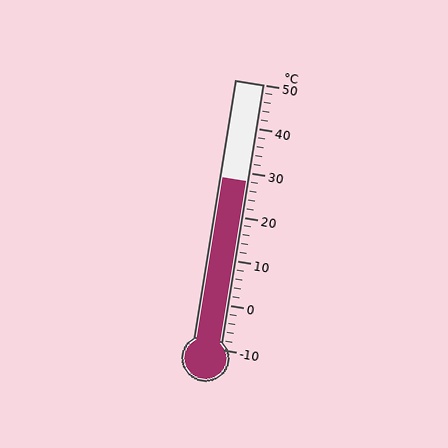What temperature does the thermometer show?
The thermometer shows approximately 28°C.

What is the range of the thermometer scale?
The thermometer scale ranges from -10°C to 50°C.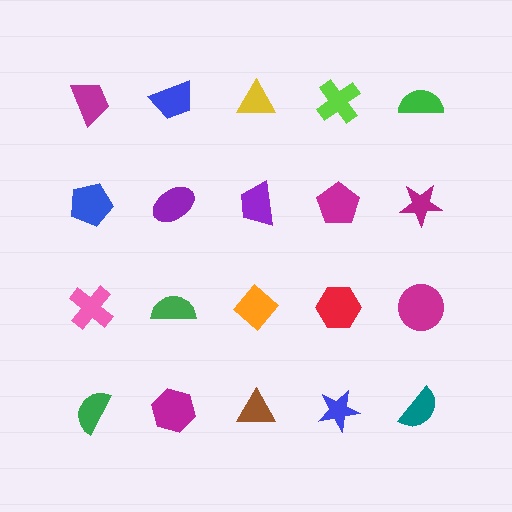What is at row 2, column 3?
A purple trapezoid.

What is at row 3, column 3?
An orange diamond.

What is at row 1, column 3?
A yellow triangle.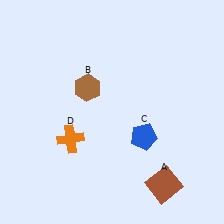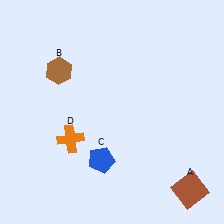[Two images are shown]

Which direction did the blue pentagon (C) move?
The blue pentagon (C) moved left.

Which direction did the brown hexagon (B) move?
The brown hexagon (B) moved left.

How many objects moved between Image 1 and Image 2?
3 objects moved between the two images.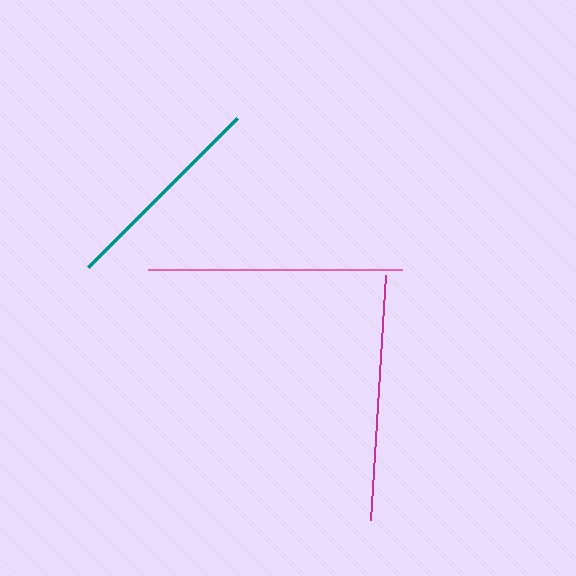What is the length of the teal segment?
The teal segment is approximately 211 pixels long.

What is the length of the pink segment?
The pink segment is approximately 254 pixels long.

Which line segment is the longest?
The pink line is the longest at approximately 254 pixels.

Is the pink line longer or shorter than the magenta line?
The pink line is longer than the magenta line.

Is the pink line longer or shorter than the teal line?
The pink line is longer than the teal line.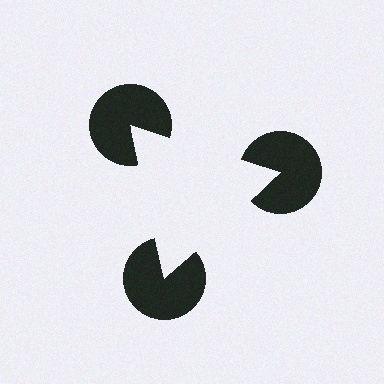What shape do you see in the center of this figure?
An illusory triangle — its edges are inferred from the aligned wedge cuts in the pac-man discs, not physically drawn.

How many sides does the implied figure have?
3 sides.